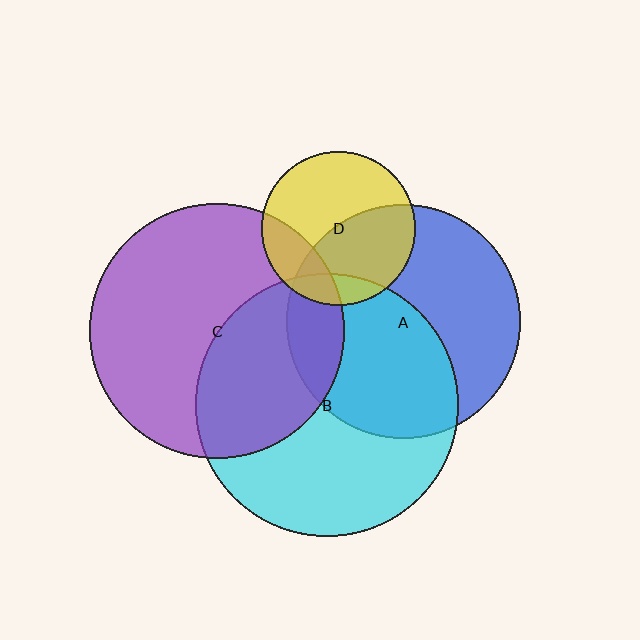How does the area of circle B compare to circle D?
Approximately 2.9 times.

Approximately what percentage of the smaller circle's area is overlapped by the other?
Approximately 50%.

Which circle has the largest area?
Circle B (cyan).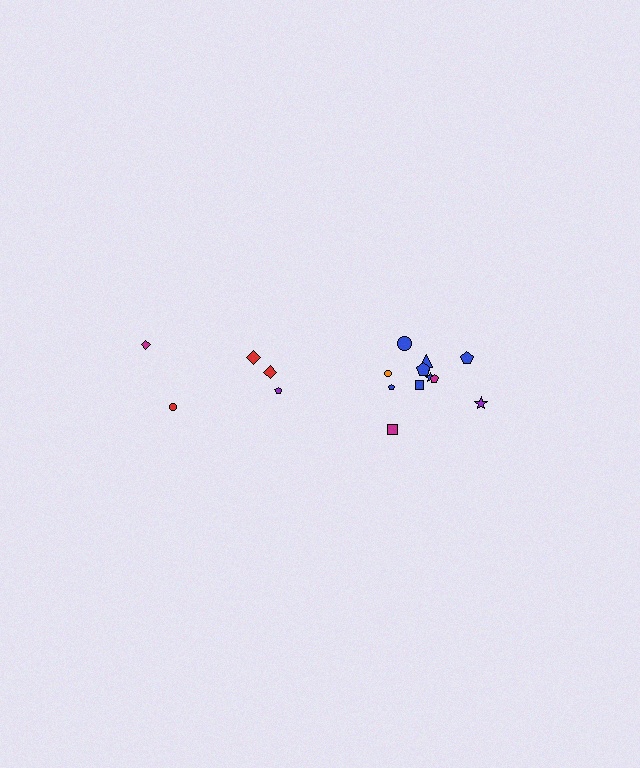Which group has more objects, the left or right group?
The right group.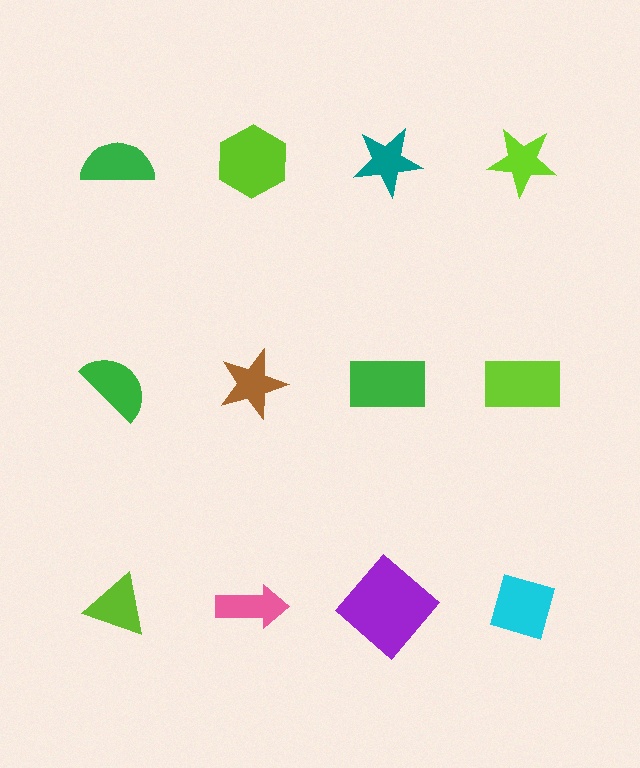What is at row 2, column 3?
A green rectangle.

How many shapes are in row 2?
4 shapes.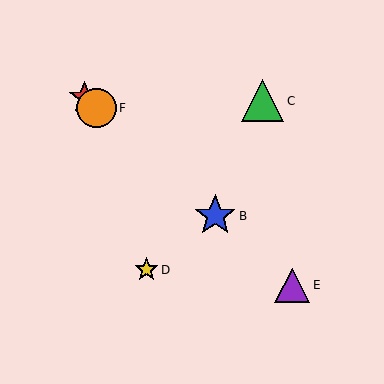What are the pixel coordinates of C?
Object C is at (263, 101).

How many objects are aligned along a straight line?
4 objects (A, B, E, F) are aligned along a straight line.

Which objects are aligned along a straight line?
Objects A, B, E, F are aligned along a straight line.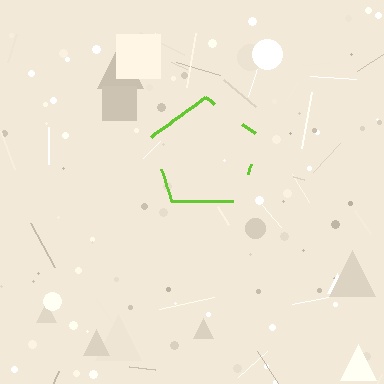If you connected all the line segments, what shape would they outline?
They would outline a pentagon.